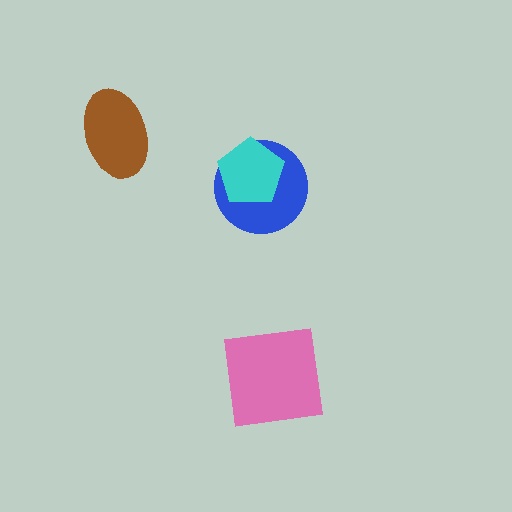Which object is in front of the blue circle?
The cyan pentagon is in front of the blue circle.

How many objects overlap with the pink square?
0 objects overlap with the pink square.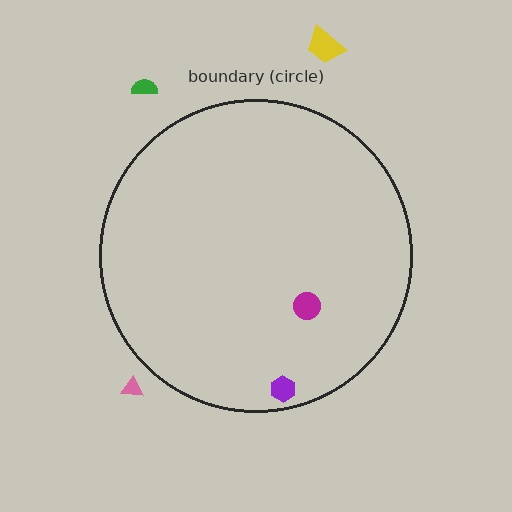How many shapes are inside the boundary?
2 inside, 3 outside.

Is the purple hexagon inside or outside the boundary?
Inside.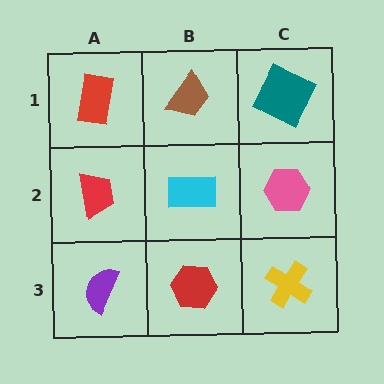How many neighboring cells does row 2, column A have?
3.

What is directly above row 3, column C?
A pink hexagon.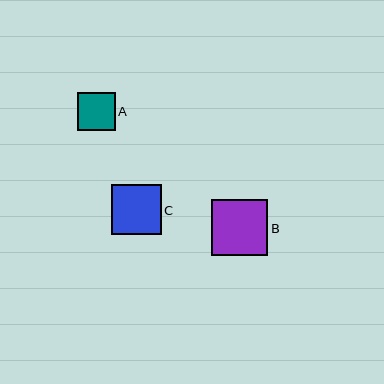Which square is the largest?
Square B is the largest with a size of approximately 56 pixels.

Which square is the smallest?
Square A is the smallest with a size of approximately 37 pixels.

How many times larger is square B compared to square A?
Square B is approximately 1.5 times the size of square A.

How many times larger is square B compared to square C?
Square B is approximately 1.1 times the size of square C.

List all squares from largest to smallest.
From largest to smallest: B, C, A.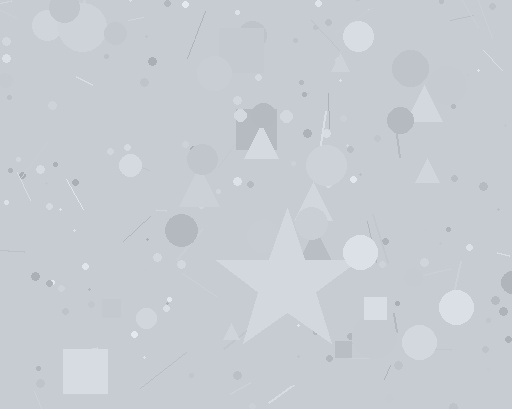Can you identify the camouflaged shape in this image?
The camouflaged shape is a star.